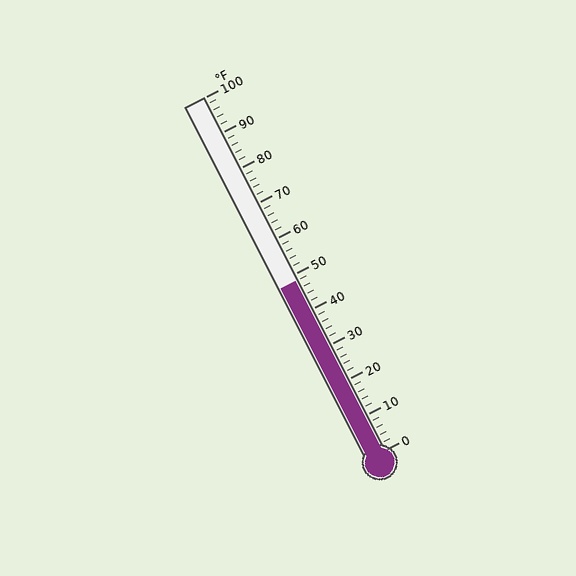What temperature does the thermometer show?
The thermometer shows approximately 48°F.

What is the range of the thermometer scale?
The thermometer scale ranges from 0°F to 100°F.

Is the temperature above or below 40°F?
The temperature is above 40°F.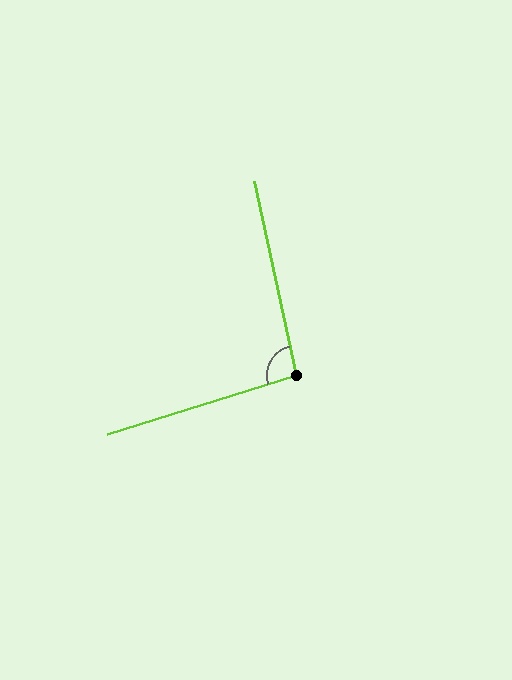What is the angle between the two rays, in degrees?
Approximately 95 degrees.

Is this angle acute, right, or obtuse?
It is obtuse.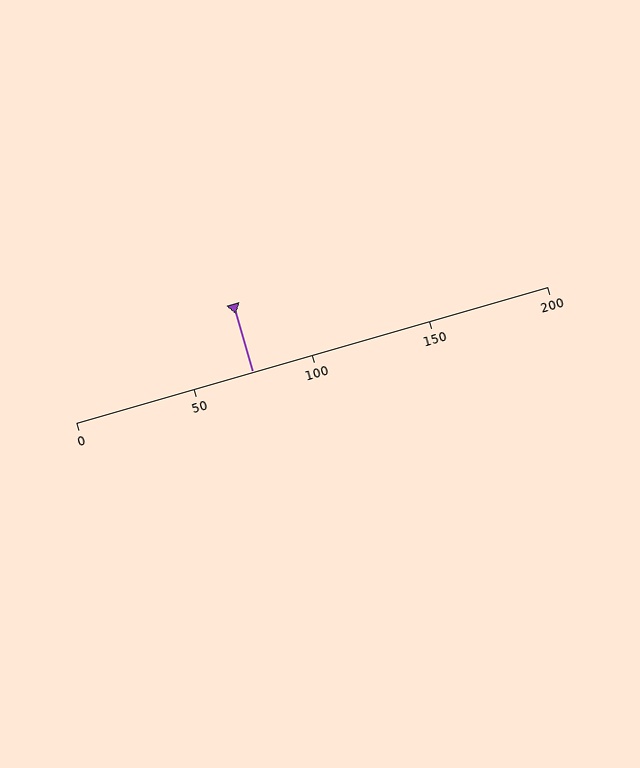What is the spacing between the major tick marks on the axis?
The major ticks are spaced 50 apart.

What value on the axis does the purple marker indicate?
The marker indicates approximately 75.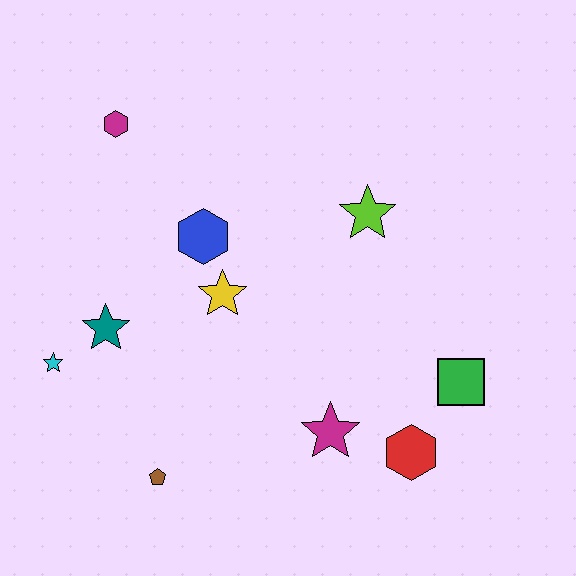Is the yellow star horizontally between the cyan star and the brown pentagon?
No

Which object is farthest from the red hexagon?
The magenta hexagon is farthest from the red hexagon.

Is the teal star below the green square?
No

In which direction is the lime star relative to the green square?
The lime star is above the green square.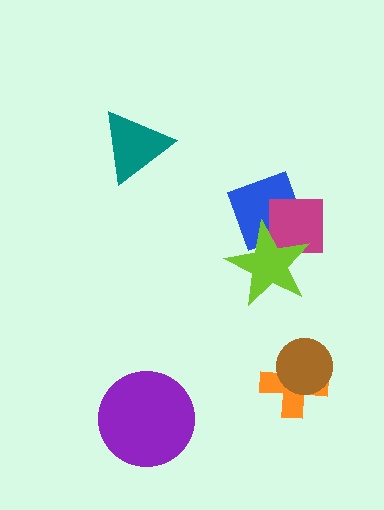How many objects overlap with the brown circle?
1 object overlaps with the brown circle.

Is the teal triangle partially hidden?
No, no other shape covers it.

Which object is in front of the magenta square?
The lime star is in front of the magenta square.